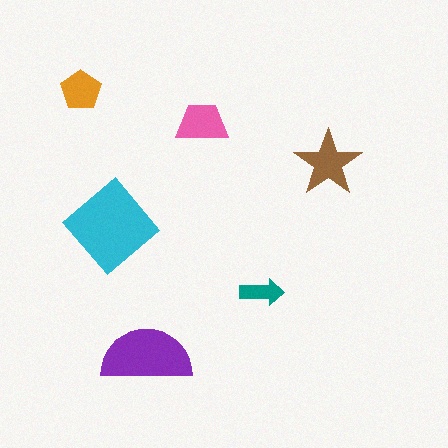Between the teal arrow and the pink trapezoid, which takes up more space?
The pink trapezoid.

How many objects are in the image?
There are 6 objects in the image.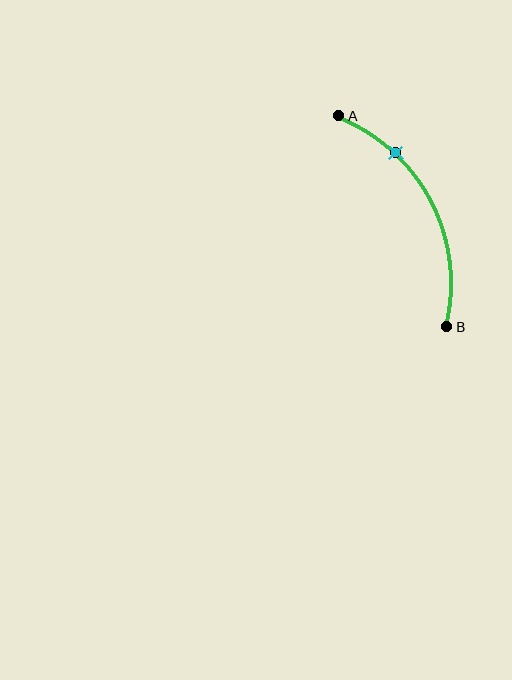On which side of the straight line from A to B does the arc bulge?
The arc bulges to the right of the straight line connecting A and B.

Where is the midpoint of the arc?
The arc midpoint is the point on the curve farthest from the straight line joining A and B. It sits to the right of that line.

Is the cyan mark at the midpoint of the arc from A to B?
No. The cyan mark lies on the arc but is closer to endpoint A. The arc midpoint would be at the point on the curve equidistant along the arc from both A and B.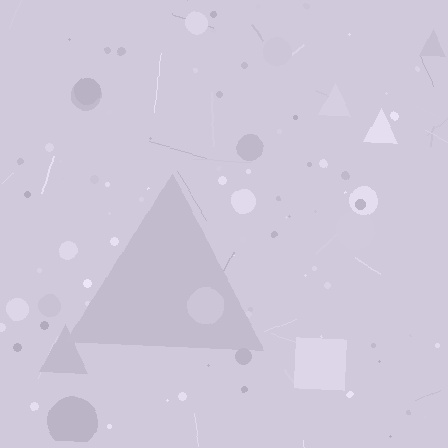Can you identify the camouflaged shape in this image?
The camouflaged shape is a triangle.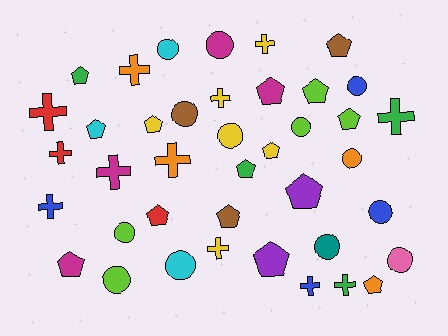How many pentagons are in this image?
There are 15 pentagons.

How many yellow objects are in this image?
There are 6 yellow objects.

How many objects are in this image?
There are 40 objects.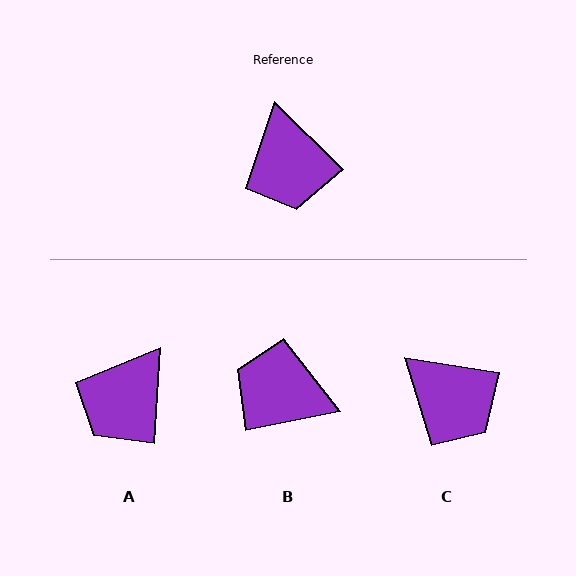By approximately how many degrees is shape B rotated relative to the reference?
Approximately 124 degrees clockwise.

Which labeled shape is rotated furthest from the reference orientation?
B, about 124 degrees away.